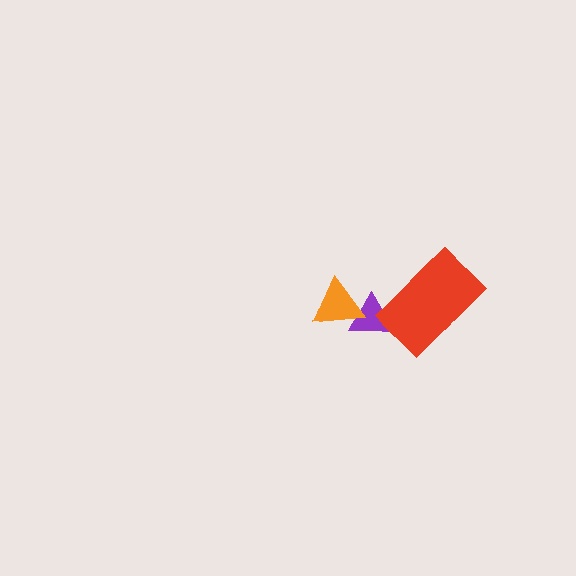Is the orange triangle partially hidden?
No, no other shape covers it.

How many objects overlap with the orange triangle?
1 object overlaps with the orange triangle.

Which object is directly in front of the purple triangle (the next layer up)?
The orange triangle is directly in front of the purple triangle.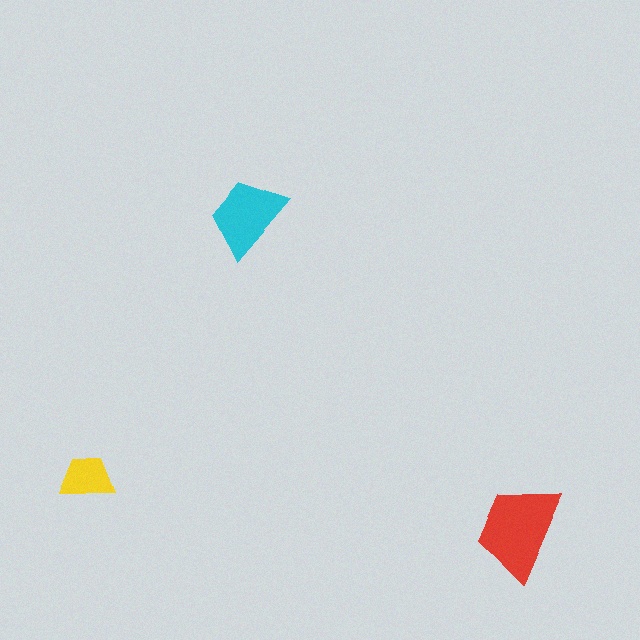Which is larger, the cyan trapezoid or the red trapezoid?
The red one.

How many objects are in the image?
There are 3 objects in the image.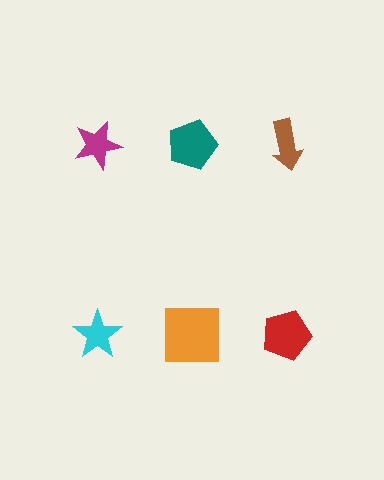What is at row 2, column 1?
A cyan star.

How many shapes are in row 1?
3 shapes.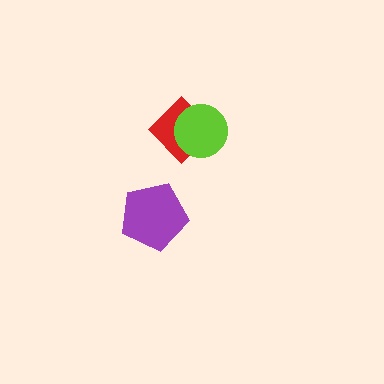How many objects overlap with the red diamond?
1 object overlaps with the red diamond.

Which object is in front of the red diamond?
The lime circle is in front of the red diamond.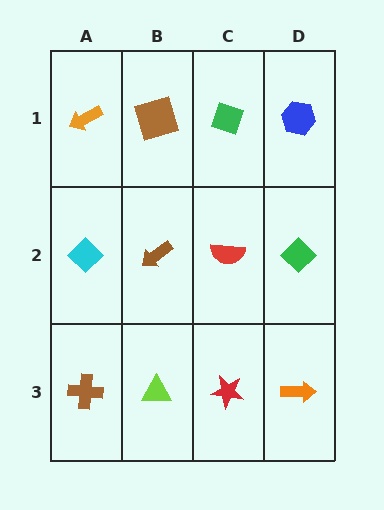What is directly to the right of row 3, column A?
A lime triangle.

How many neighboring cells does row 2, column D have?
3.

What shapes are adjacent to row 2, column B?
A brown square (row 1, column B), a lime triangle (row 3, column B), a cyan diamond (row 2, column A), a red semicircle (row 2, column C).